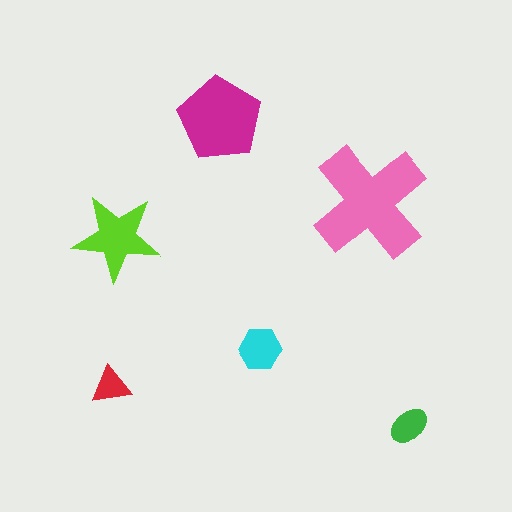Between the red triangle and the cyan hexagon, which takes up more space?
The cyan hexagon.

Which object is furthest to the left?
The red triangle is leftmost.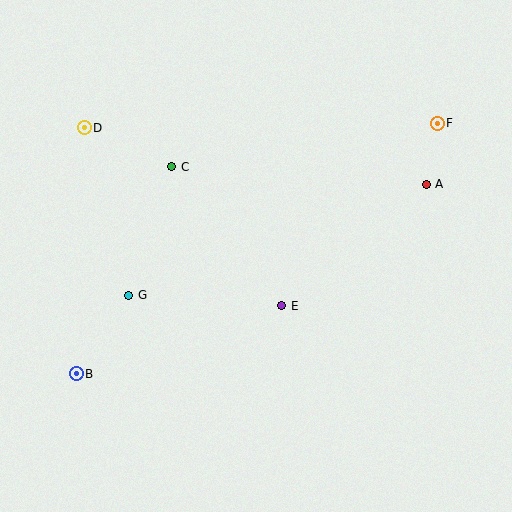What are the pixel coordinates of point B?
Point B is at (76, 374).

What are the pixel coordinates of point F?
Point F is at (437, 123).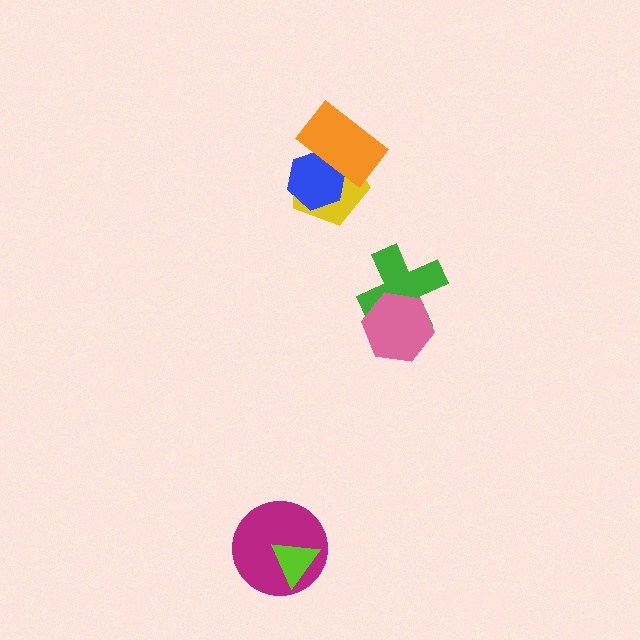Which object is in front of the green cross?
The pink hexagon is in front of the green cross.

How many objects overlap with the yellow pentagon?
2 objects overlap with the yellow pentagon.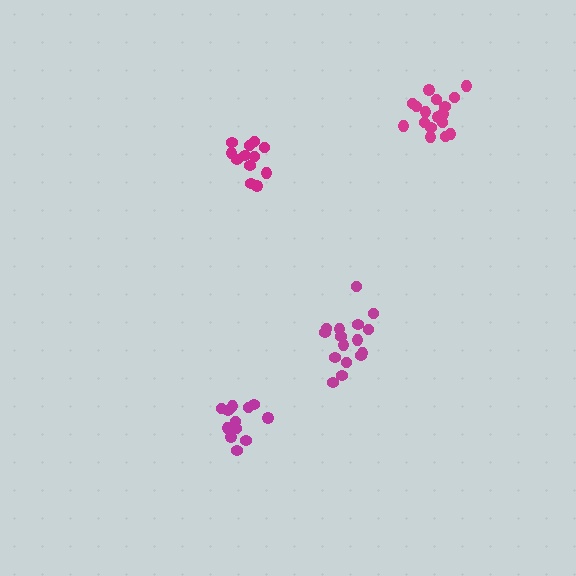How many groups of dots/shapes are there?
There are 4 groups.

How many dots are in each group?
Group 1: 16 dots, Group 2: 12 dots, Group 3: 13 dots, Group 4: 17 dots (58 total).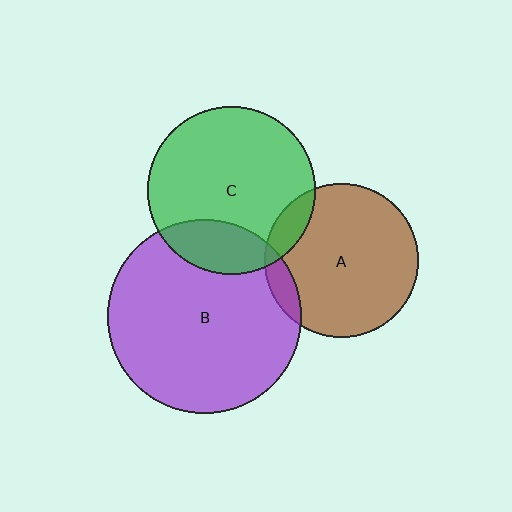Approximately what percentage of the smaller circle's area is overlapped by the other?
Approximately 10%.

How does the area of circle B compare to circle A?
Approximately 1.6 times.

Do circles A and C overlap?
Yes.